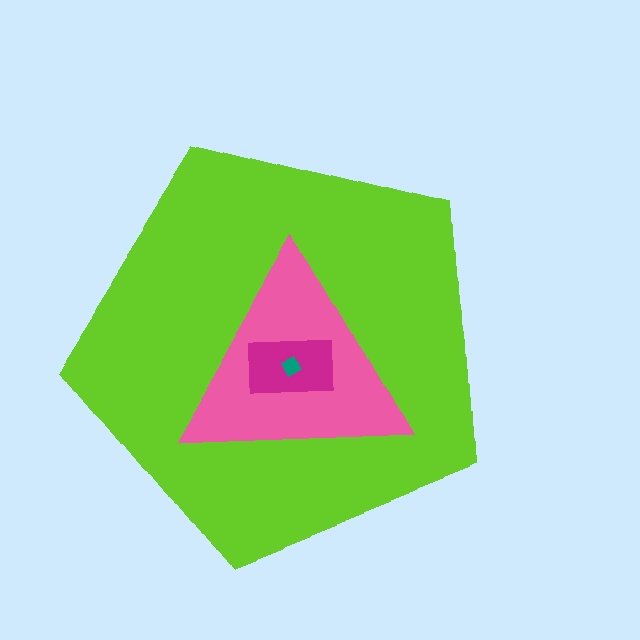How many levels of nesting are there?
4.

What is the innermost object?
The teal diamond.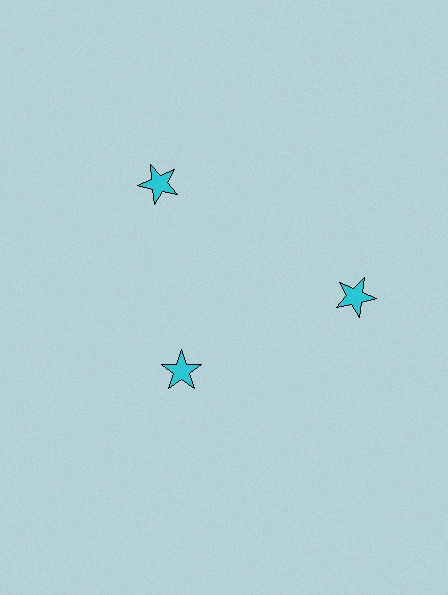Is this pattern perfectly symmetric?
No. The 3 cyan stars are arranged in a ring, but one element near the 7 o'clock position is pulled inward toward the center, breaking the 3-fold rotational symmetry.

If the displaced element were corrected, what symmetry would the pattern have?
It would have 3-fold rotational symmetry — the pattern would map onto itself every 120 degrees.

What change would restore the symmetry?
The symmetry would be restored by moving it outward, back onto the ring so that all 3 stars sit at equal angles and equal distance from the center.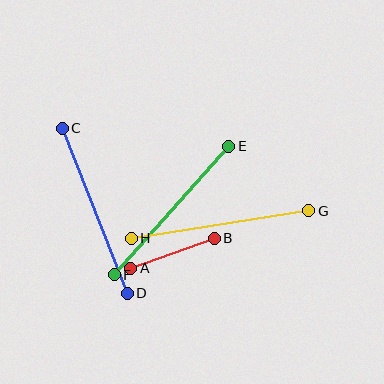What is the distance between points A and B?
The distance is approximately 89 pixels.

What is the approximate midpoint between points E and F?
The midpoint is at approximately (171, 211) pixels.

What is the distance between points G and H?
The distance is approximately 180 pixels.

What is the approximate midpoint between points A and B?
The midpoint is at approximately (172, 253) pixels.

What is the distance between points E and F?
The distance is approximately 172 pixels.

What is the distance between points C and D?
The distance is approximately 177 pixels.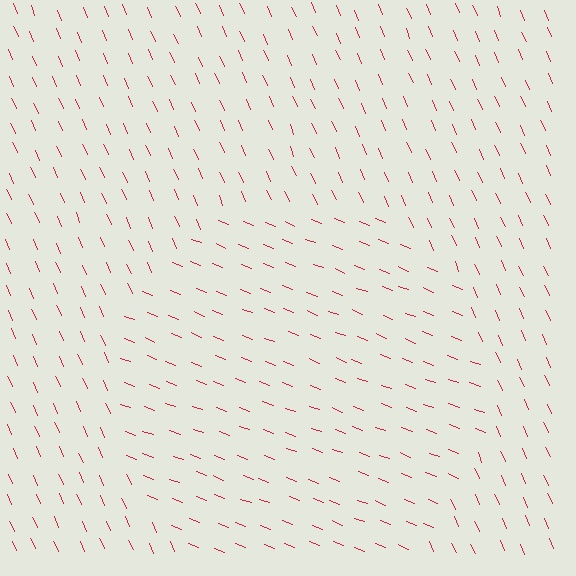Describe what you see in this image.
The image is filled with small red line segments. A circle region in the image has lines oriented differently from the surrounding lines, creating a visible texture boundary.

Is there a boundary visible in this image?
Yes, there is a texture boundary formed by a change in line orientation.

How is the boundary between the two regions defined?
The boundary is defined purely by a change in line orientation (approximately 45 degrees difference). All lines are the same color and thickness.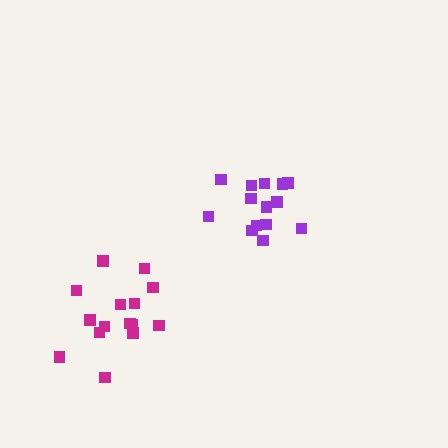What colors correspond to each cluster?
The clusters are colored: purple, magenta.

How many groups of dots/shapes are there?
There are 2 groups.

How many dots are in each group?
Group 1: 14 dots, Group 2: 15 dots (29 total).